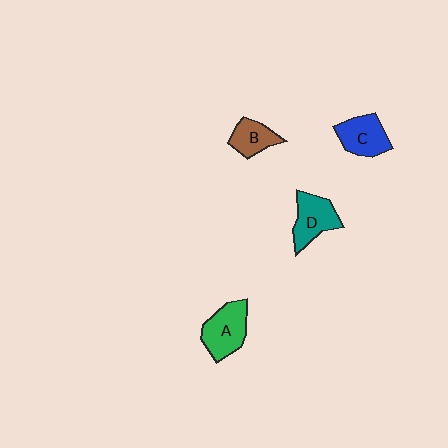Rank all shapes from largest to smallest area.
From largest to smallest: A (green), D (teal), C (blue), B (brown).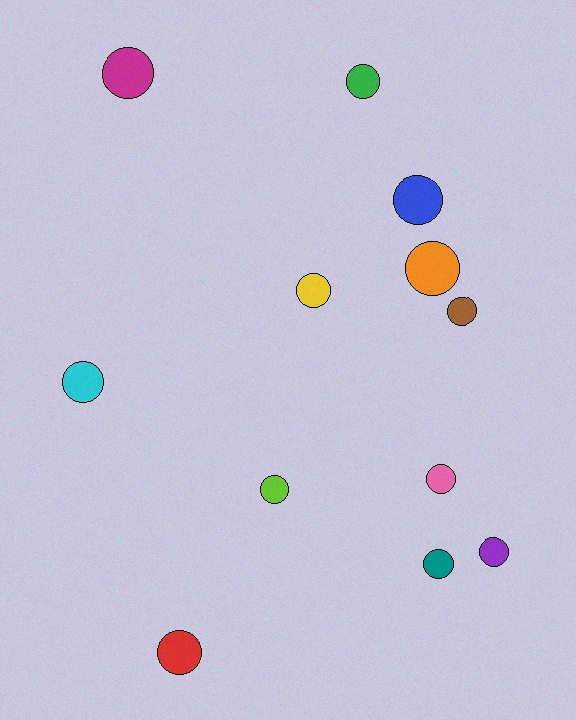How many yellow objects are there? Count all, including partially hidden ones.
There is 1 yellow object.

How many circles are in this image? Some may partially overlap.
There are 12 circles.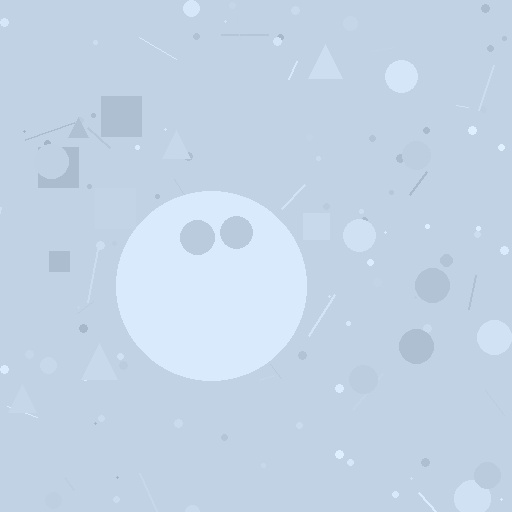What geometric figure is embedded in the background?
A circle is embedded in the background.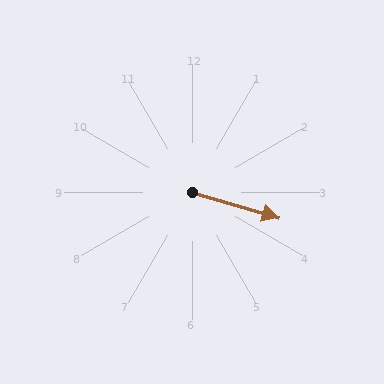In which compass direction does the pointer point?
East.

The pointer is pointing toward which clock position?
Roughly 4 o'clock.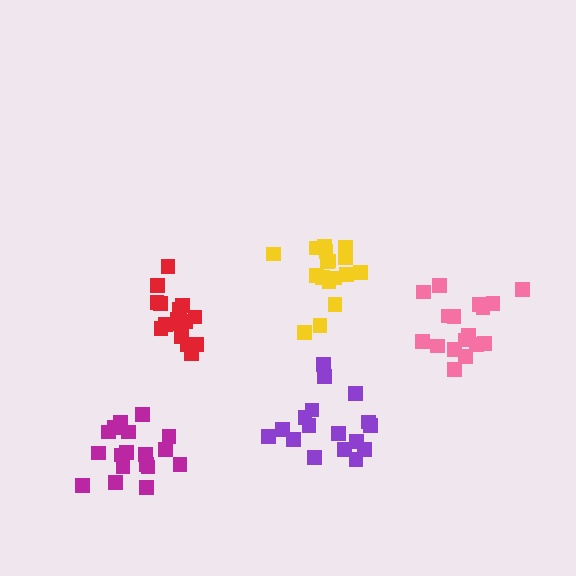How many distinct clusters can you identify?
There are 5 distinct clusters.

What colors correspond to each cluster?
The clusters are colored: pink, red, purple, yellow, magenta.